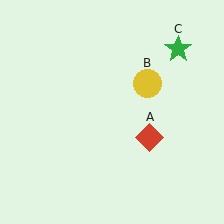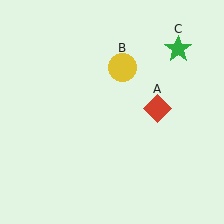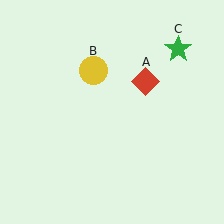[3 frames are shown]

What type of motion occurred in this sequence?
The red diamond (object A), yellow circle (object B) rotated counterclockwise around the center of the scene.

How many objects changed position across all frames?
2 objects changed position: red diamond (object A), yellow circle (object B).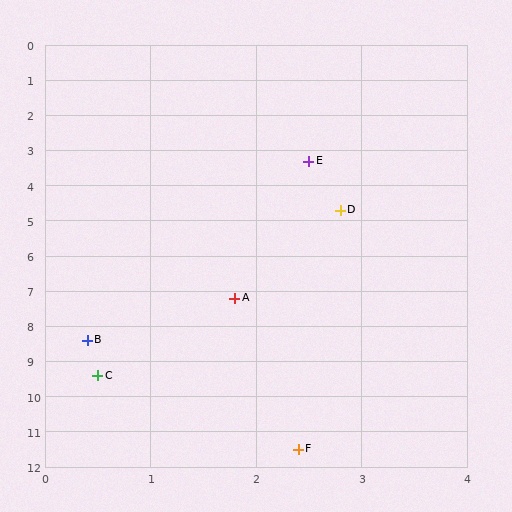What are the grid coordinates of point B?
Point B is at approximately (0.4, 8.4).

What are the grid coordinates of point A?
Point A is at approximately (1.8, 7.2).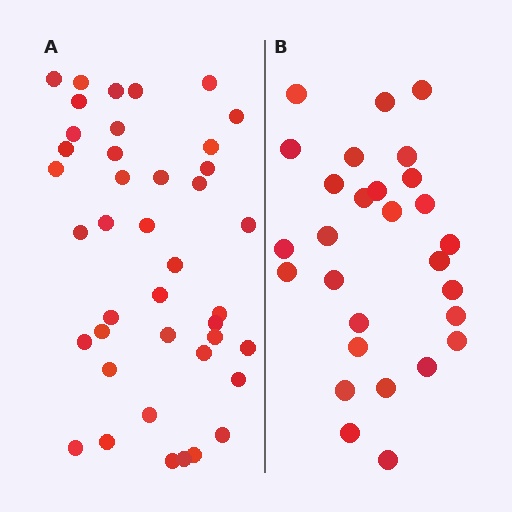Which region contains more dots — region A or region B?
Region A (the left region) has more dots.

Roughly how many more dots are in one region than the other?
Region A has approximately 15 more dots than region B.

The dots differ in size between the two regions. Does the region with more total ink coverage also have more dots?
No. Region B has more total ink coverage because its dots are larger, but region A actually contains more individual dots. Total area can be misleading — the number of items is what matters here.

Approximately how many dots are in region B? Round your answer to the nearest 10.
About 30 dots. (The exact count is 28, which rounds to 30.)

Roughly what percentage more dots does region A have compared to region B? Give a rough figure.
About 45% more.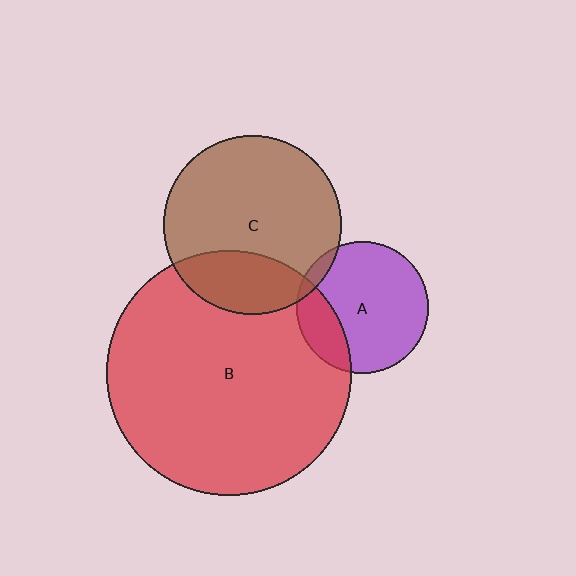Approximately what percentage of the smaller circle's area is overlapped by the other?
Approximately 5%.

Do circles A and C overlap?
Yes.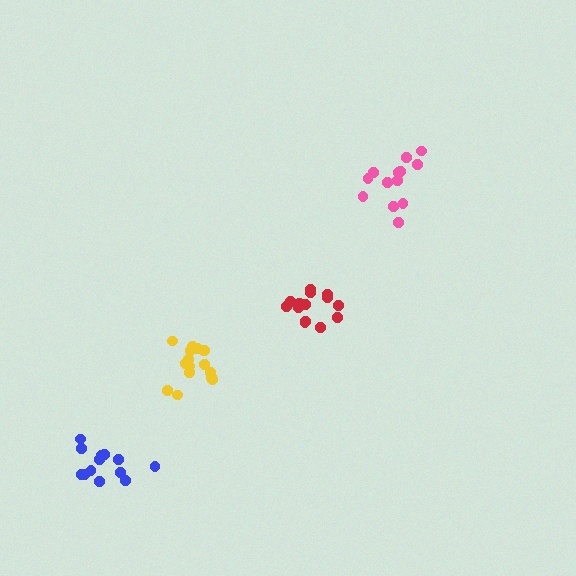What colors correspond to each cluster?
The clusters are colored: pink, red, blue, yellow.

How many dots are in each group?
Group 1: 14 dots, Group 2: 14 dots, Group 3: 13 dots, Group 4: 16 dots (57 total).